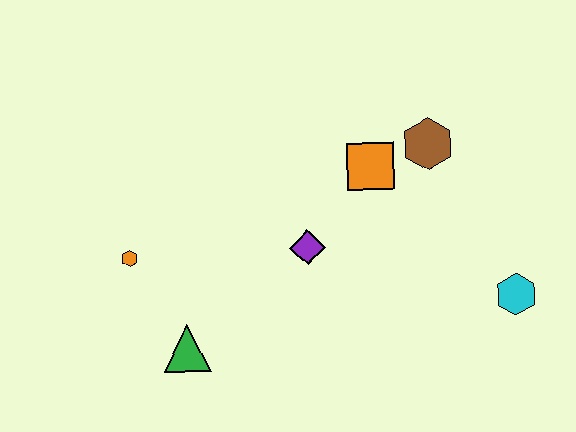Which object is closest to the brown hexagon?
The orange square is closest to the brown hexagon.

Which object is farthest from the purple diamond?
The cyan hexagon is farthest from the purple diamond.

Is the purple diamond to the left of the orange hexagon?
No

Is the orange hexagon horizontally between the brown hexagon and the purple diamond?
No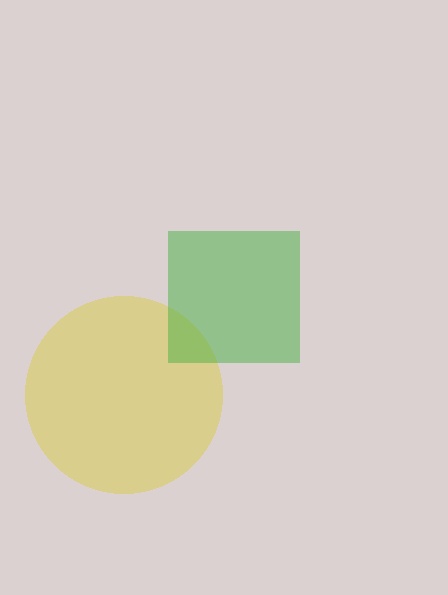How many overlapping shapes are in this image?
There are 2 overlapping shapes in the image.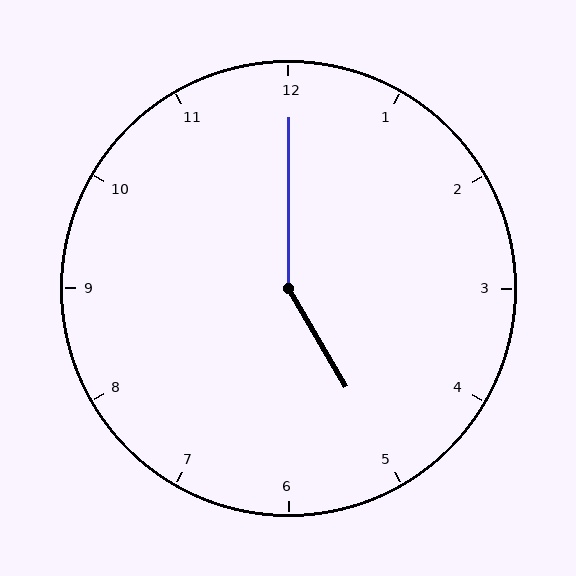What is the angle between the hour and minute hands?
Approximately 150 degrees.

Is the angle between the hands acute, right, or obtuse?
It is obtuse.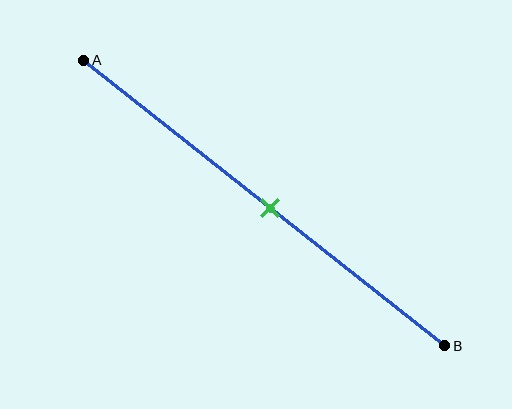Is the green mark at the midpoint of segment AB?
Yes, the mark is approximately at the midpoint.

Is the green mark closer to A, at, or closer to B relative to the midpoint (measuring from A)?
The green mark is approximately at the midpoint of segment AB.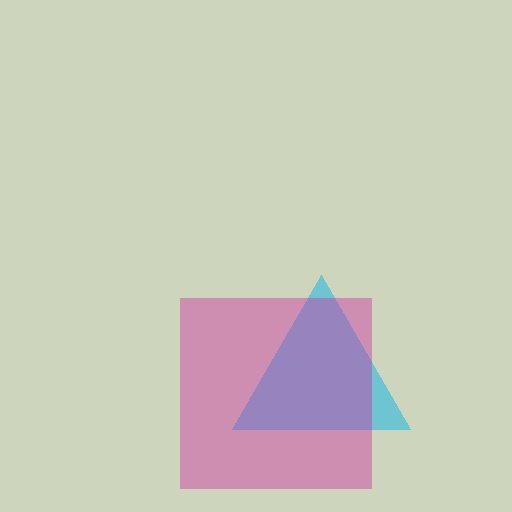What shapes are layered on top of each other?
The layered shapes are: a cyan triangle, a magenta square.